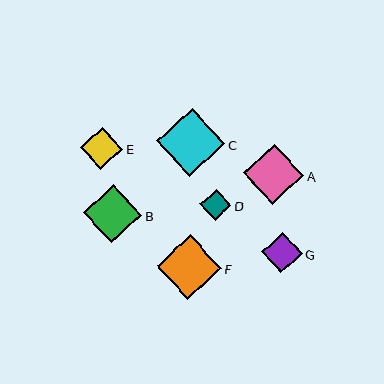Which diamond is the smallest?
Diamond D is the smallest with a size of approximately 32 pixels.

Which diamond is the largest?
Diamond C is the largest with a size of approximately 68 pixels.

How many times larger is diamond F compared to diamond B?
Diamond F is approximately 1.1 times the size of diamond B.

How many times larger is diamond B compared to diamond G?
Diamond B is approximately 1.5 times the size of diamond G.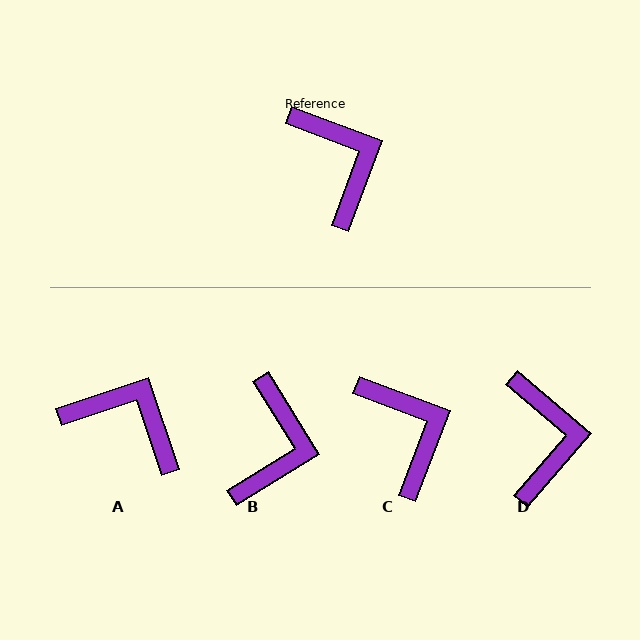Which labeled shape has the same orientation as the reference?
C.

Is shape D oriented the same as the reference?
No, it is off by about 20 degrees.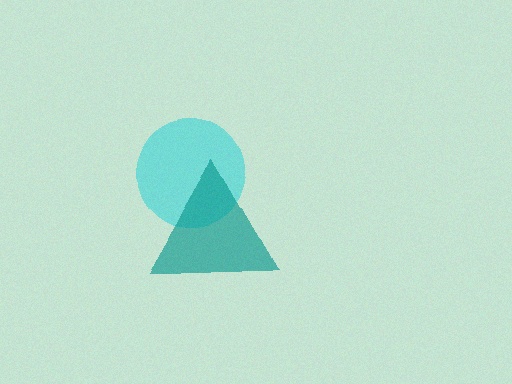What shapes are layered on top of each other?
The layered shapes are: a cyan circle, a teal triangle.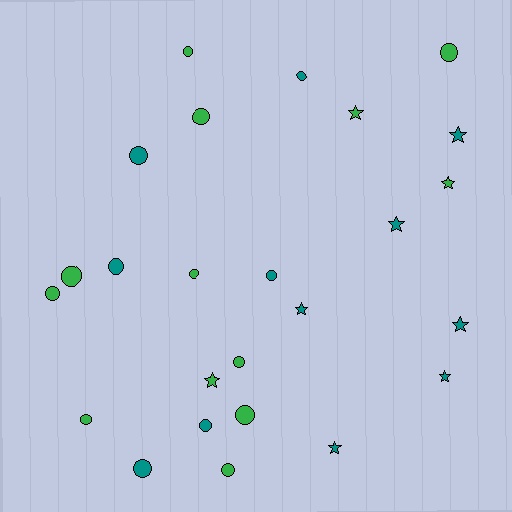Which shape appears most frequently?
Circle, with 16 objects.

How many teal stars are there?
There are 6 teal stars.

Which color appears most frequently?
Green, with 13 objects.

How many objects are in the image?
There are 25 objects.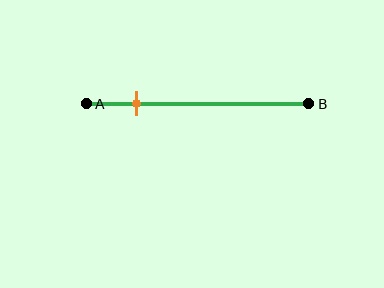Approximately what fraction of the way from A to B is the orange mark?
The orange mark is approximately 25% of the way from A to B.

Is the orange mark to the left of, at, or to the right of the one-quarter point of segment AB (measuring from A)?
The orange mark is approximately at the one-quarter point of segment AB.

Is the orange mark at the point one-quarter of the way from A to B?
Yes, the mark is approximately at the one-quarter point.